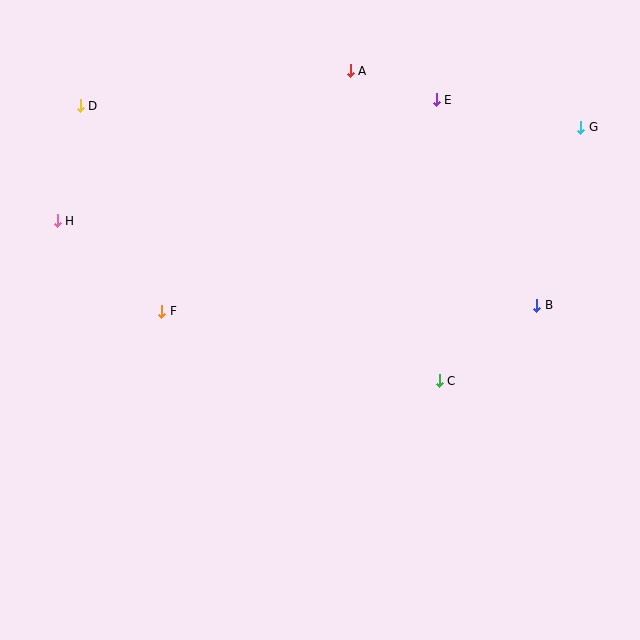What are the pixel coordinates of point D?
Point D is at (80, 106).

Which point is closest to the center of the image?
Point C at (439, 381) is closest to the center.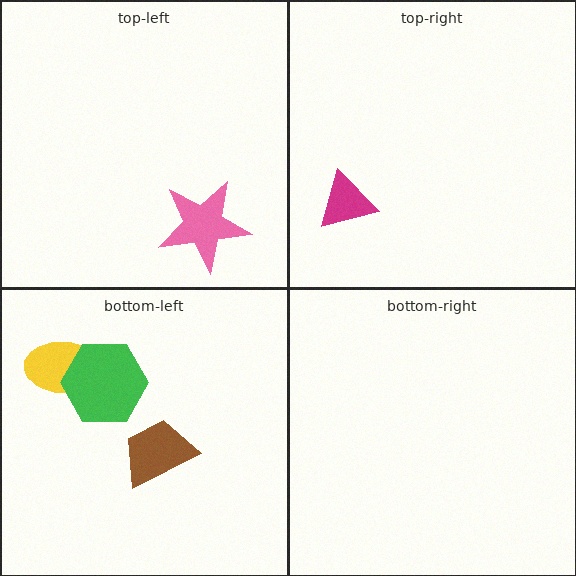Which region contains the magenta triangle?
The top-right region.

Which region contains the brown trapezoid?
The bottom-left region.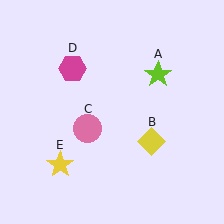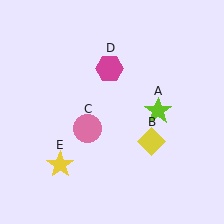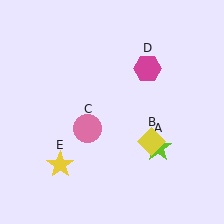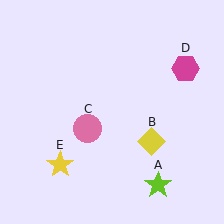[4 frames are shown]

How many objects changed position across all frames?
2 objects changed position: lime star (object A), magenta hexagon (object D).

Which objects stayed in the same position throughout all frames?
Yellow diamond (object B) and pink circle (object C) and yellow star (object E) remained stationary.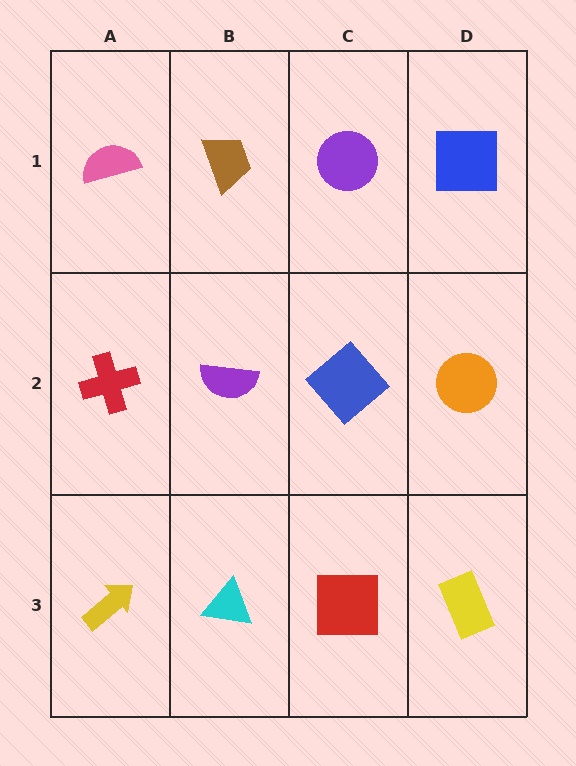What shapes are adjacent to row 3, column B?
A purple semicircle (row 2, column B), a yellow arrow (row 3, column A), a red square (row 3, column C).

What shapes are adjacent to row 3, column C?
A blue diamond (row 2, column C), a cyan triangle (row 3, column B), a yellow rectangle (row 3, column D).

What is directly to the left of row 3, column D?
A red square.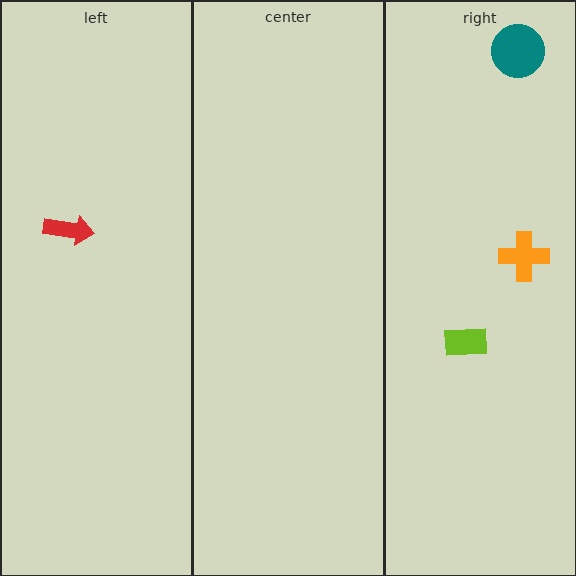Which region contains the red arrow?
The left region.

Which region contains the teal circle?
The right region.